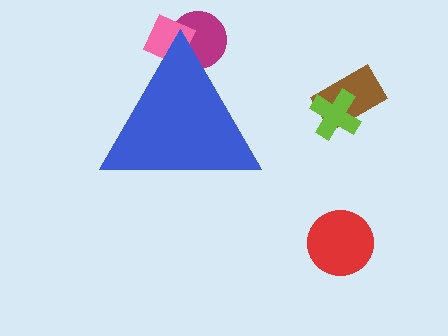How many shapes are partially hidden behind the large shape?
2 shapes are partially hidden.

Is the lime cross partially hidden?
No, the lime cross is fully visible.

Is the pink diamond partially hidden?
Yes, the pink diamond is partially hidden behind the blue triangle.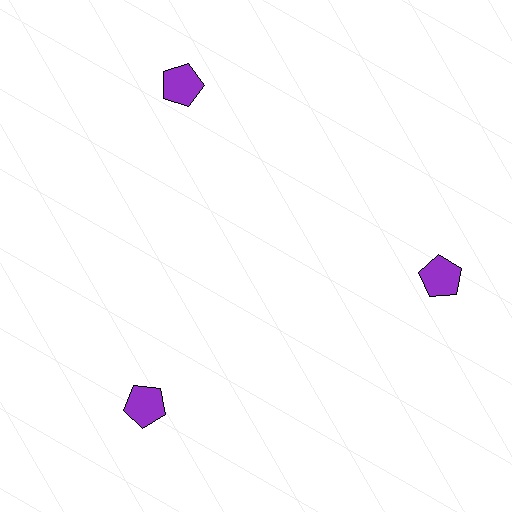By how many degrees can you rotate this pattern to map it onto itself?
The pattern maps onto itself every 120 degrees of rotation.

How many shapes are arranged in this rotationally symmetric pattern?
There are 3 shapes, arranged in 3 groups of 1.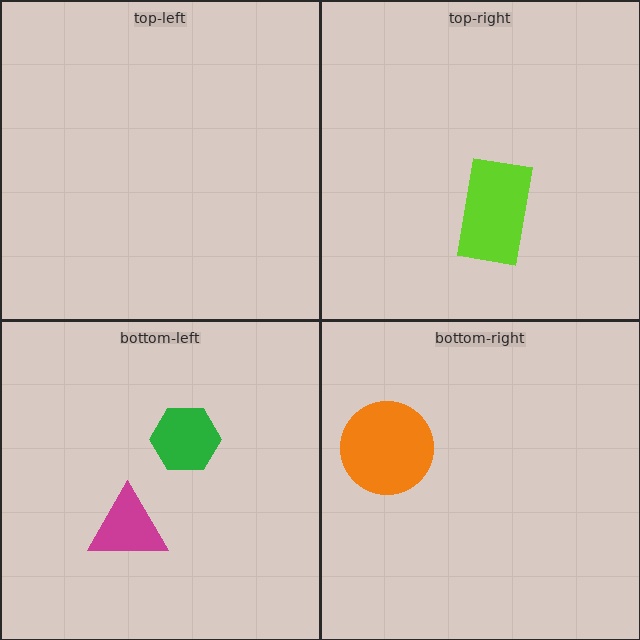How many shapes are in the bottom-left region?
2.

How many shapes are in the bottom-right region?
1.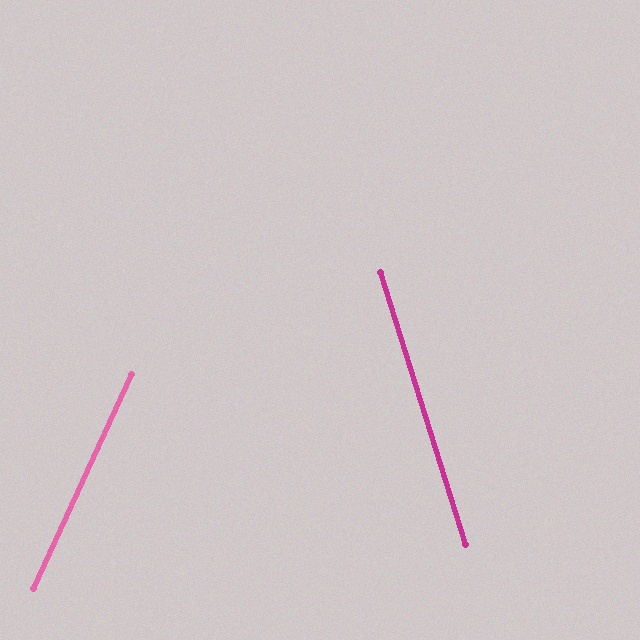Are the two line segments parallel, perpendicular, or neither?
Neither parallel nor perpendicular — they differ by about 42°.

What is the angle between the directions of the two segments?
Approximately 42 degrees.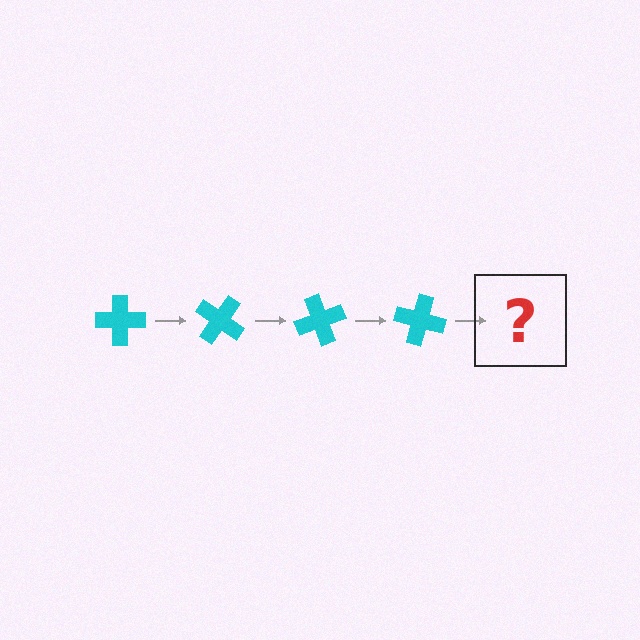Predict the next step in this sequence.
The next step is a cyan cross rotated 140 degrees.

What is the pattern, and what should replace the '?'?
The pattern is that the cross rotates 35 degrees each step. The '?' should be a cyan cross rotated 140 degrees.